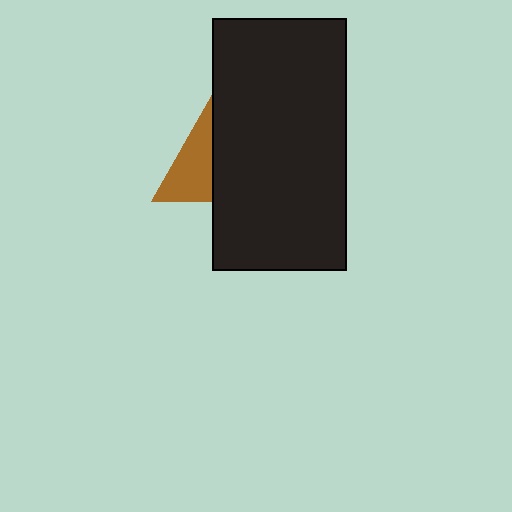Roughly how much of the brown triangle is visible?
About half of it is visible (roughly 48%).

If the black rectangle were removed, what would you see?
You would see the complete brown triangle.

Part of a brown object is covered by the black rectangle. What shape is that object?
It is a triangle.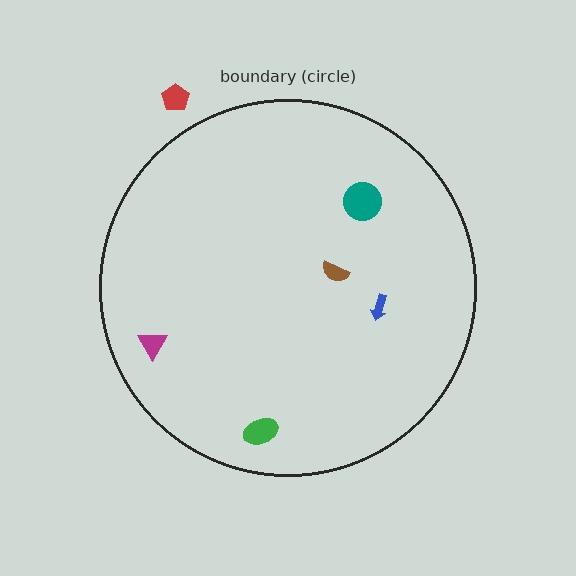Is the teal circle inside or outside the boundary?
Inside.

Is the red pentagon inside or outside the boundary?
Outside.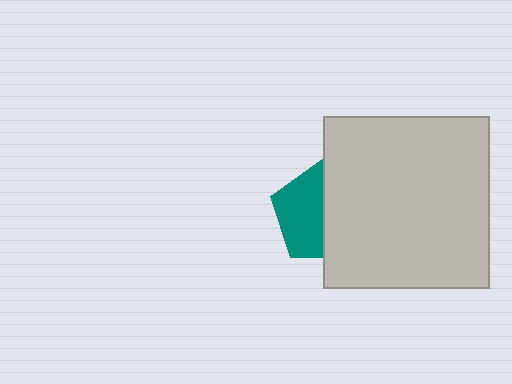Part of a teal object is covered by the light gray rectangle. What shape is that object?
It is a pentagon.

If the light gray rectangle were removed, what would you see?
You would see the complete teal pentagon.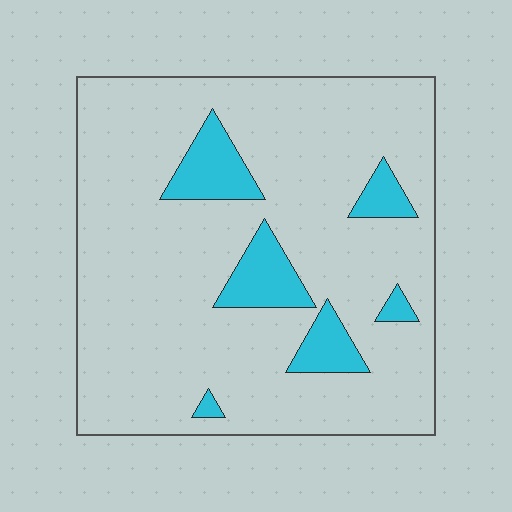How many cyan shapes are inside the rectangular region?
6.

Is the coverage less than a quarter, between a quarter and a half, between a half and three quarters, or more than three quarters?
Less than a quarter.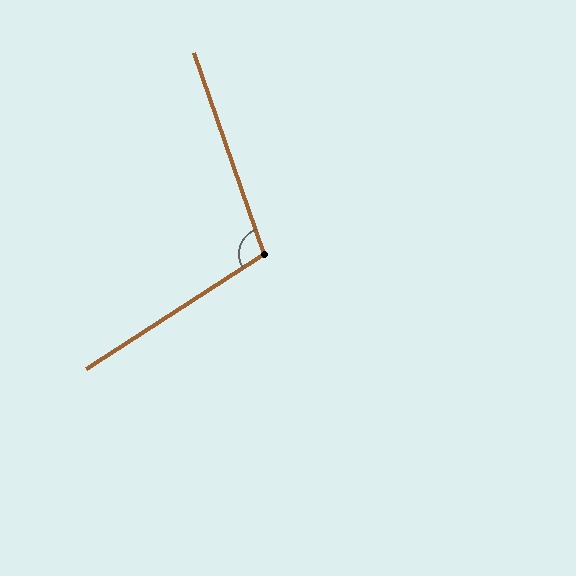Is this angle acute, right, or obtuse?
It is obtuse.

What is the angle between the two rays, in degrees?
Approximately 104 degrees.